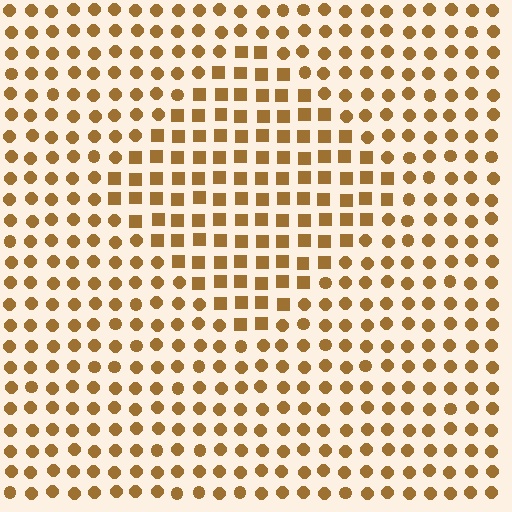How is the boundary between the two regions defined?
The boundary is defined by a change in element shape: squares inside vs. circles outside. All elements share the same color and spacing.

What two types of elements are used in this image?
The image uses squares inside the diamond region and circles outside it.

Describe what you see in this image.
The image is filled with small brown elements arranged in a uniform grid. A diamond-shaped region contains squares, while the surrounding area contains circles. The boundary is defined purely by the change in element shape.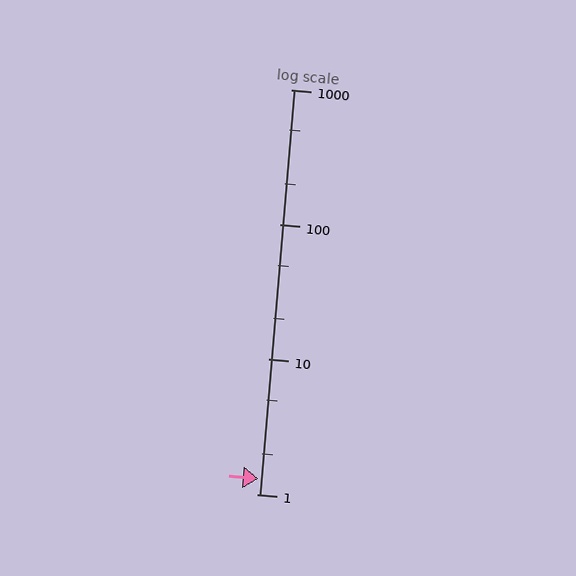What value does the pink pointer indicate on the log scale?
The pointer indicates approximately 1.3.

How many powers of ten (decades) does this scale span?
The scale spans 3 decades, from 1 to 1000.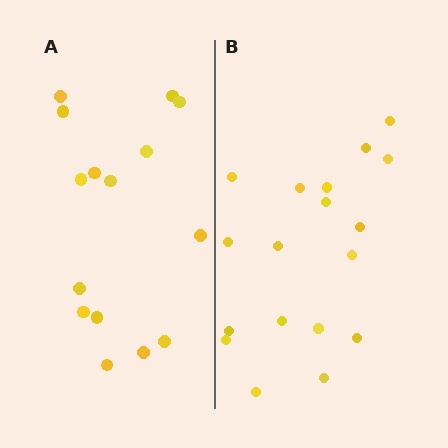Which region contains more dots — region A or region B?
Region B (the right region) has more dots.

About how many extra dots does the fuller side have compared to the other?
Region B has just a few more — roughly 2 or 3 more dots than region A.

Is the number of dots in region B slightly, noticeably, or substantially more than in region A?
Region B has only slightly more — the two regions are fairly close. The ratio is roughly 1.2 to 1.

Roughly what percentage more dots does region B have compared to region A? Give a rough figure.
About 20% more.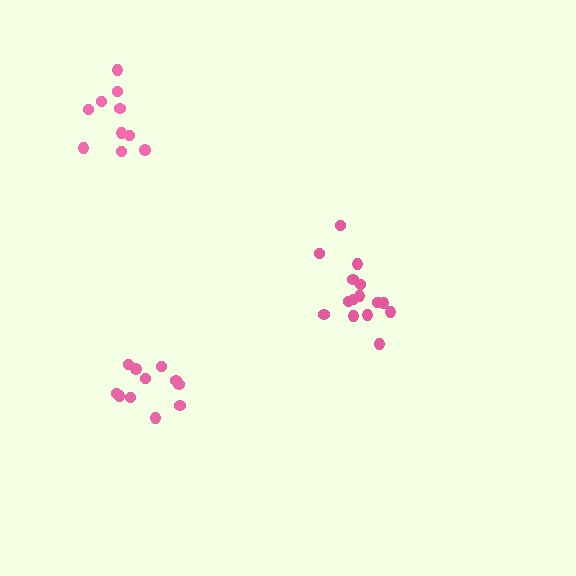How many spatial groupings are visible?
There are 3 spatial groupings.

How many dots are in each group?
Group 1: 15 dots, Group 2: 10 dots, Group 3: 11 dots (36 total).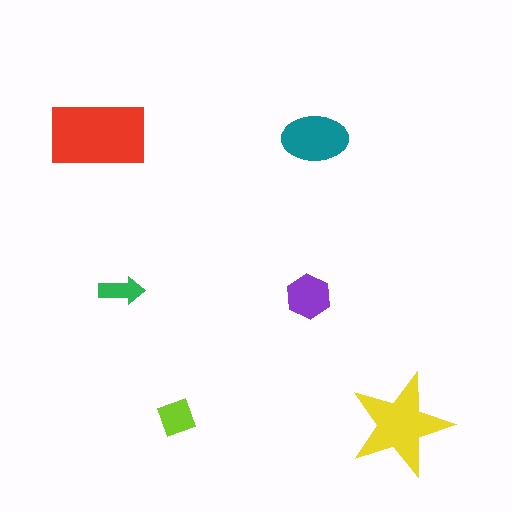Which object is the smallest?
The green arrow.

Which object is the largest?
The red rectangle.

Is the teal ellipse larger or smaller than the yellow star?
Smaller.